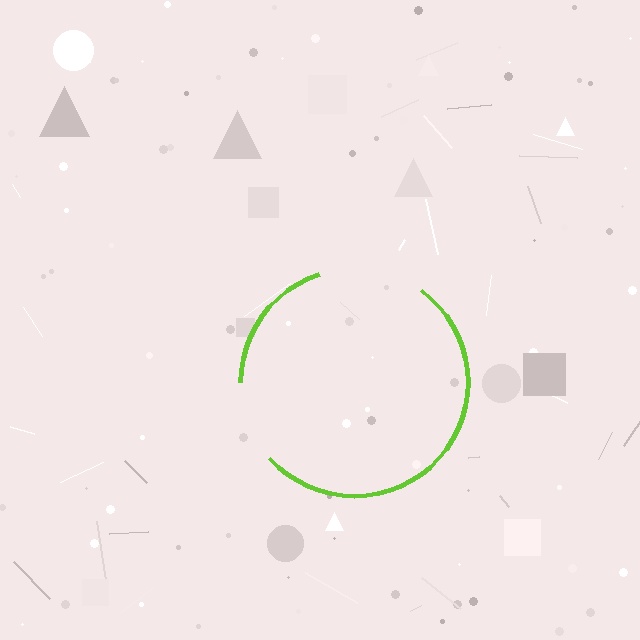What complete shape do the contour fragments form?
The contour fragments form a circle.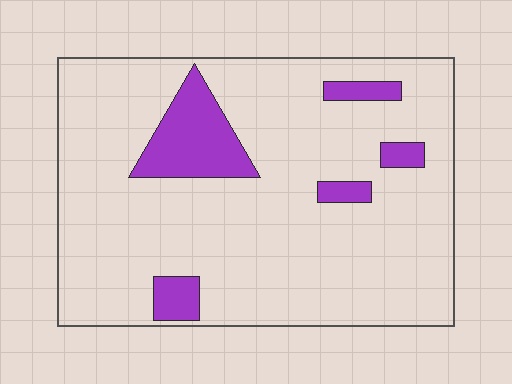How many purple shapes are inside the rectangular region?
5.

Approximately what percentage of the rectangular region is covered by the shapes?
Approximately 15%.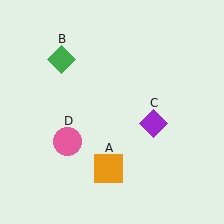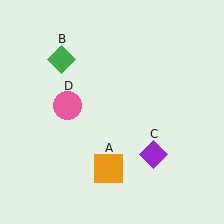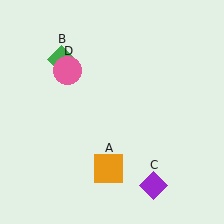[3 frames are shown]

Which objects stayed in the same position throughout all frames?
Orange square (object A) and green diamond (object B) remained stationary.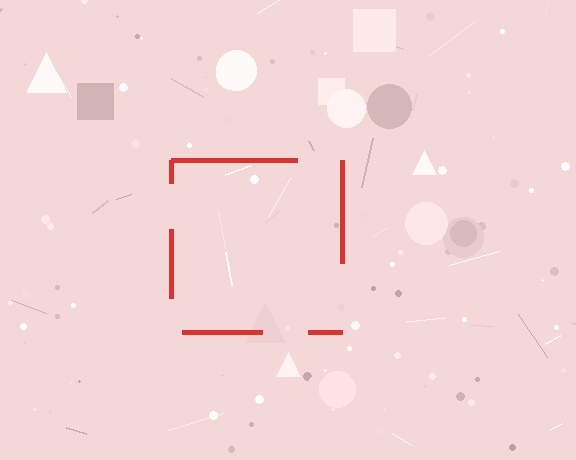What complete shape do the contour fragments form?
The contour fragments form a square.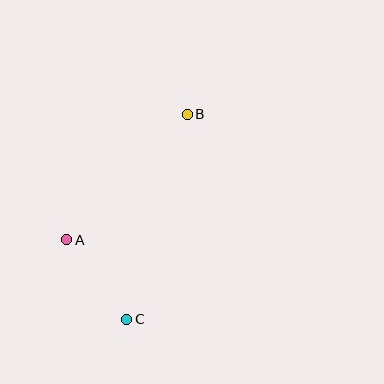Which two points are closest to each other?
Points A and C are closest to each other.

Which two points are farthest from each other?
Points B and C are farthest from each other.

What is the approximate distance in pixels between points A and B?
The distance between A and B is approximately 174 pixels.